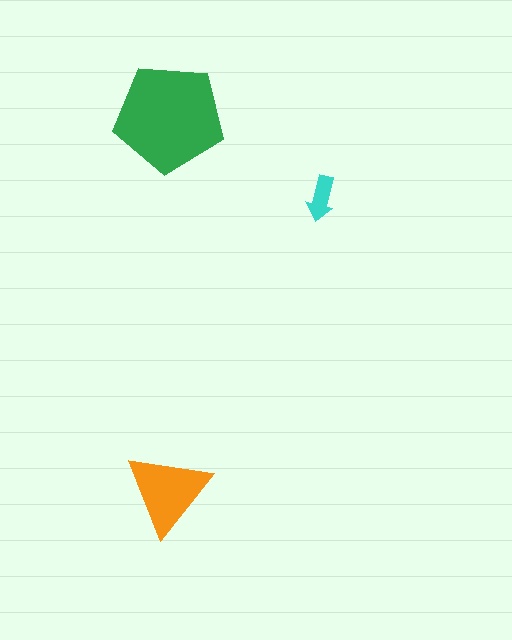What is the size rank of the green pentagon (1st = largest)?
1st.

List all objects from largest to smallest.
The green pentagon, the orange triangle, the cyan arrow.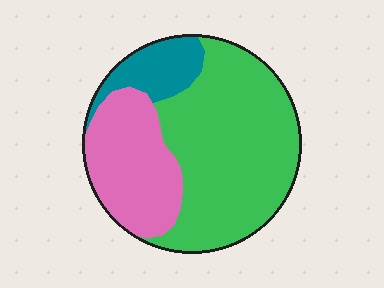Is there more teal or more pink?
Pink.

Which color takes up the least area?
Teal, at roughly 15%.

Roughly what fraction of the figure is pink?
Pink takes up between a quarter and a half of the figure.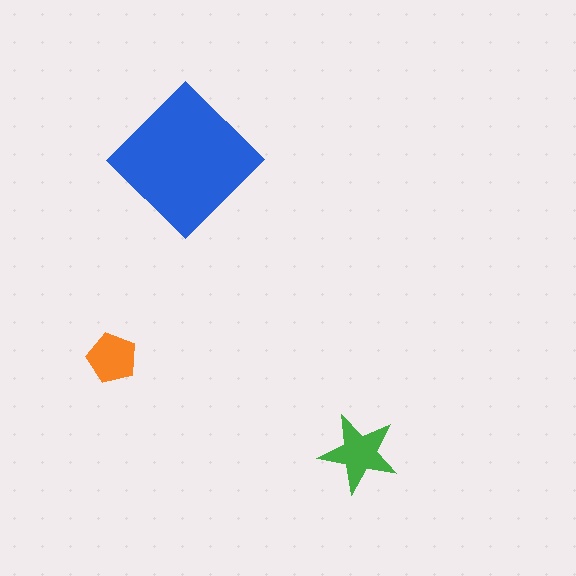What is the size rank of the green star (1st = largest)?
2nd.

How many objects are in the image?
There are 3 objects in the image.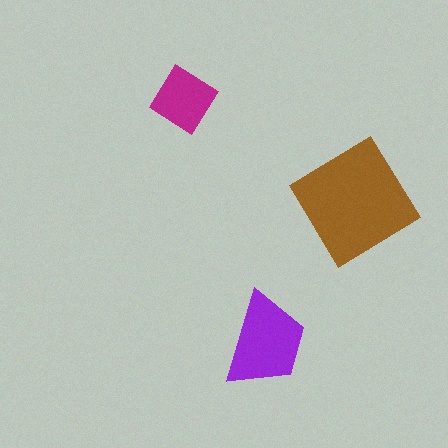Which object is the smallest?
The magenta diamond.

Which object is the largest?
The brown diamond.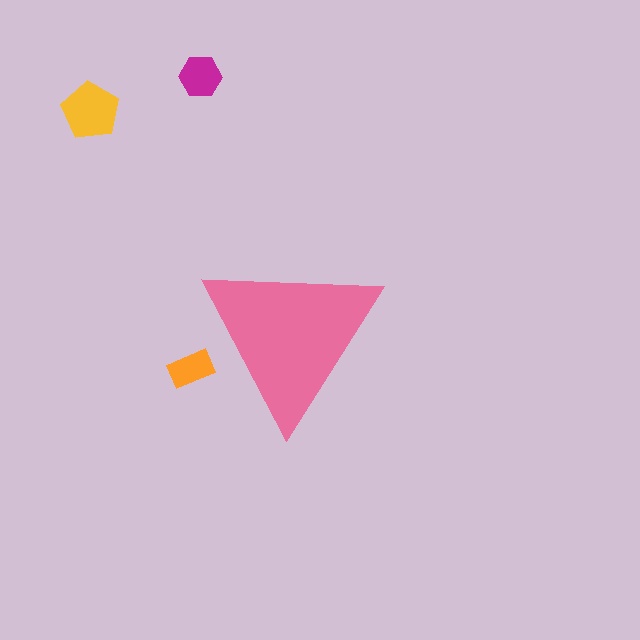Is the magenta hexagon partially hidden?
No, the magenta hexagon is fully visible.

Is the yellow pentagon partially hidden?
No, the yellow pentagon is fully visible.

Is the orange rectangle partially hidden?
Yes, the orange rectangle is partially hidden behind the pink triangle.